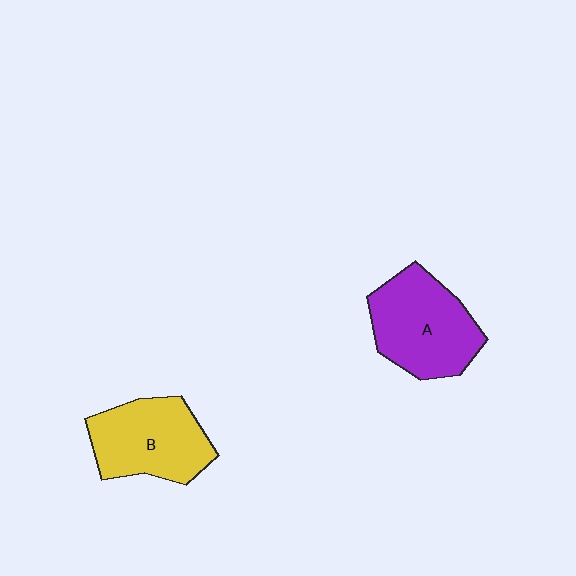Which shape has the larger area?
Shape A (purple).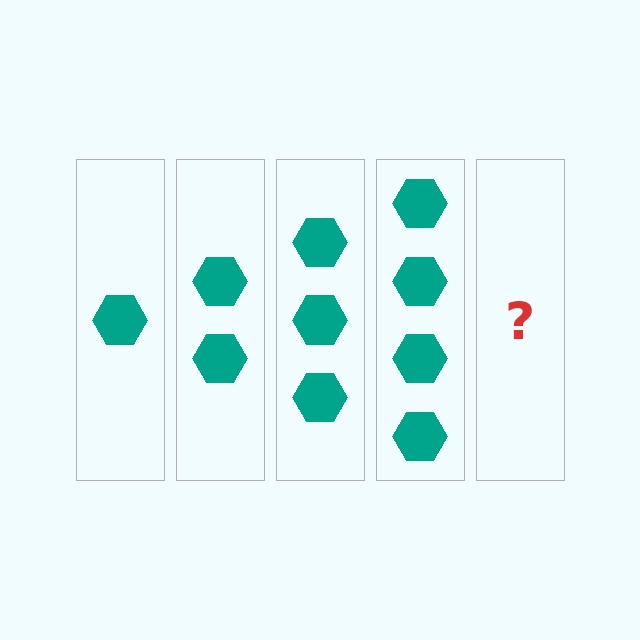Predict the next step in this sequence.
The next step is 5 hexagons.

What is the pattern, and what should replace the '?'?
The pattern is that each step adds one more hexagon. The '?' should be 5 hexagons.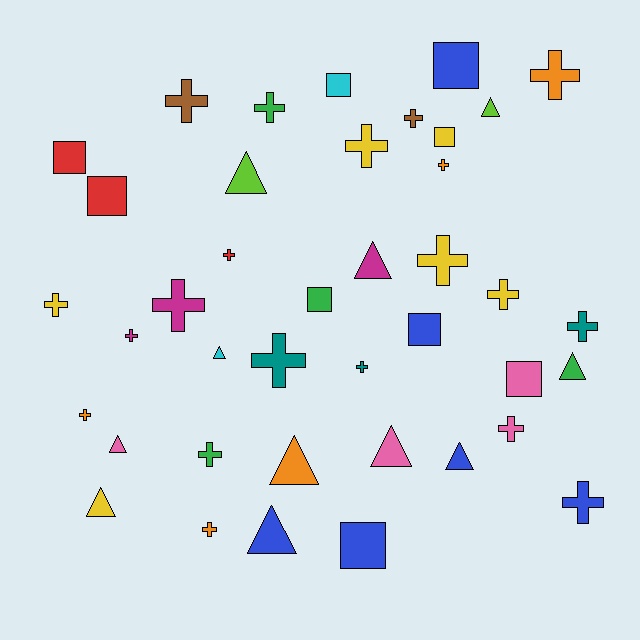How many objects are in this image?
There are 40 objects.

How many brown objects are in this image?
There are 2 brown objects.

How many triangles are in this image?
There are 11 triangles.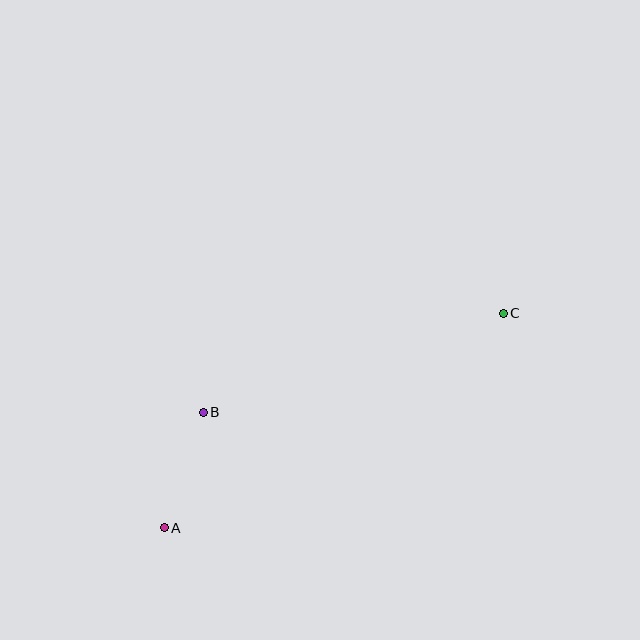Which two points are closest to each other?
Points A and B are closest to each other.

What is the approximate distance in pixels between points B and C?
The distance between B and C is approximately 316 pixels.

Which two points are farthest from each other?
Points A and C are farthest from each other.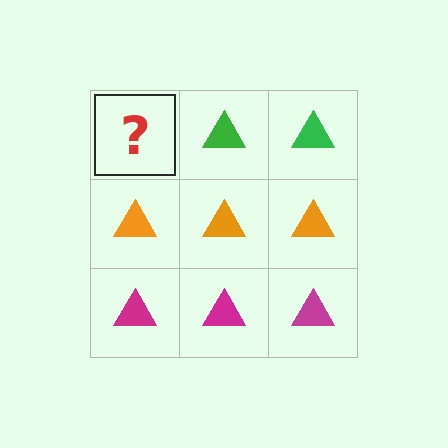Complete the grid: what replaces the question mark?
The question mark should be replaced with a green triangle.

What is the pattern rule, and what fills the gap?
The rule is that each row has a consistent color. The gap should be filled with a green triangle.